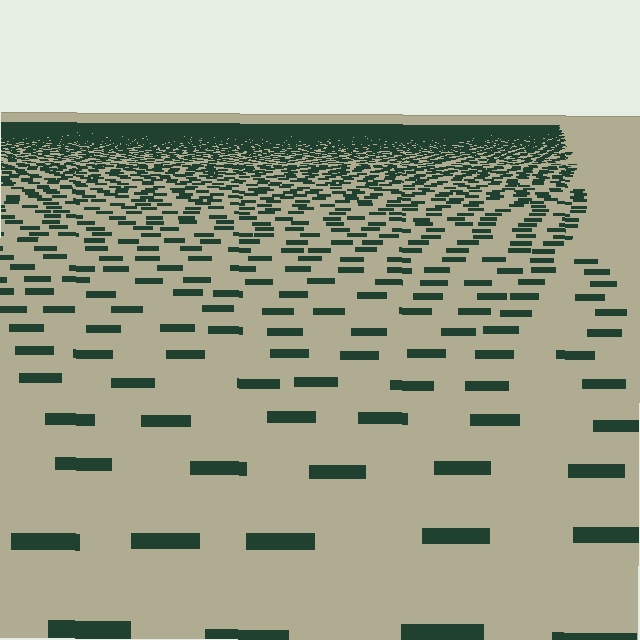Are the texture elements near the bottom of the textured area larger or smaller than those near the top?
Larger. Near the bottom, elements are closer to the viewer and appear at a bigger on-screen size.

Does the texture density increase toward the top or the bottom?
Density increases toward the top.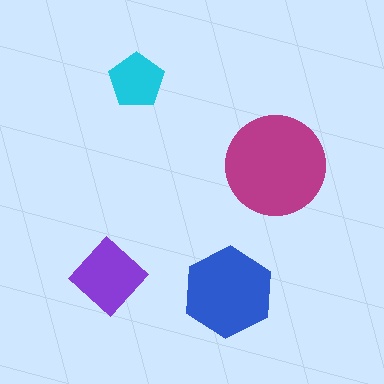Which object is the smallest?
The cyan pentagon.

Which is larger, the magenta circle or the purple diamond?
The magenta circle.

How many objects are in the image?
There are 4 objects in the image.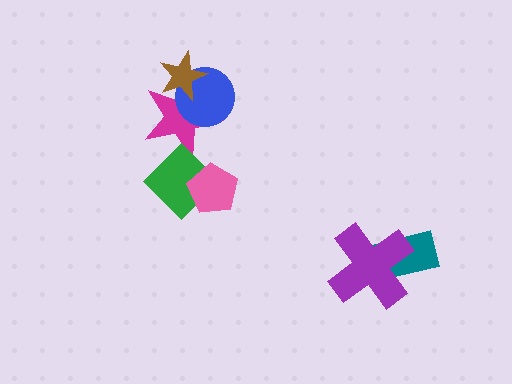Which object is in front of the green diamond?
The pink pentagon is in front of the green diamond.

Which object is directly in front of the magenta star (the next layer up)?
The blue circle is directly in front of the magenta star.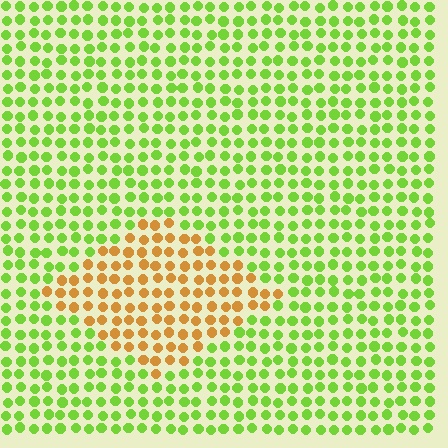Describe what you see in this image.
The image is filled with small lime elements in a uniform arrangement. A diamond-shaped region is visible where the elements are tinted to a slightly different hue, forming a subtle color boundary.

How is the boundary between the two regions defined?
The boundary is defined purely by a slight shift in hue (about 63 degrees). Spacing, size, and orientation are identical on both sides.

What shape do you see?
I see a diamond.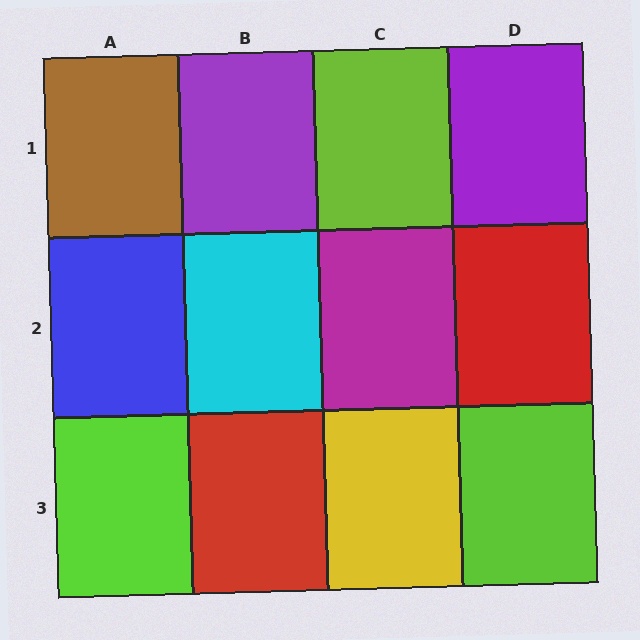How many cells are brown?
1 cell is brown.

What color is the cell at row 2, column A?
Blue.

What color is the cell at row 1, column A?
Brown.